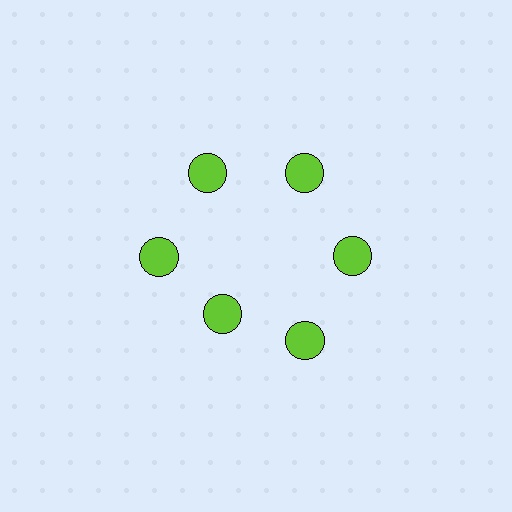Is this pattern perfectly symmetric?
No. The 6 lime circles are arranged in a ring, but one element near the 7 o'clock position is pulled inward toward the center, breaking the 6-fold rotational symmetry.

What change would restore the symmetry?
The symmetry would be restored by moving it outward, back onto the ring so that all 6 circles sit at equal angles and equal distance from the center.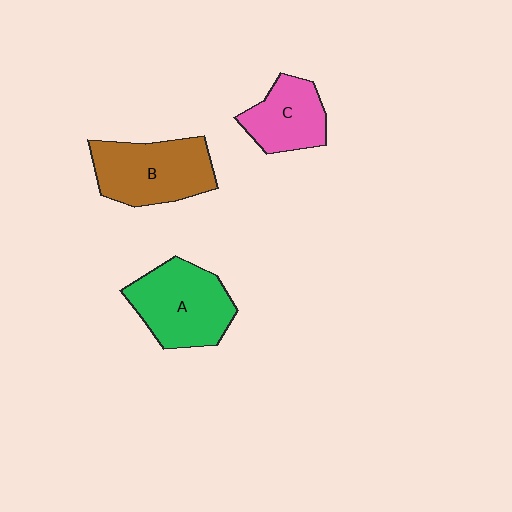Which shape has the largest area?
Shape B (brown).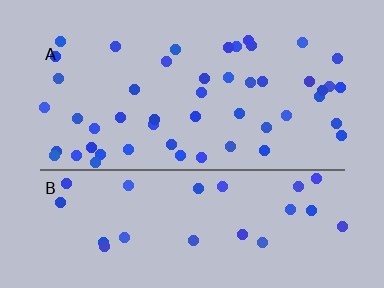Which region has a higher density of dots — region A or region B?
A (the top).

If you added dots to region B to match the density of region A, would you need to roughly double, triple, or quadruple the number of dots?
Approximately double.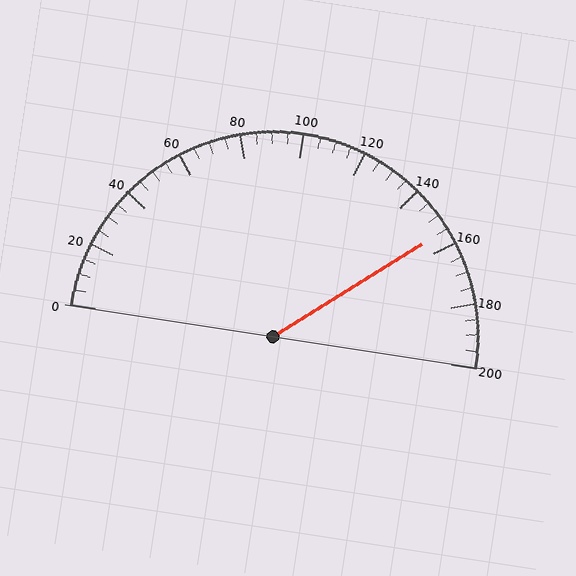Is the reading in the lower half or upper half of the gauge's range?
The reading is in the upper half of the range (0 to 200).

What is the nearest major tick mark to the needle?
The nearest major tick mark is 160.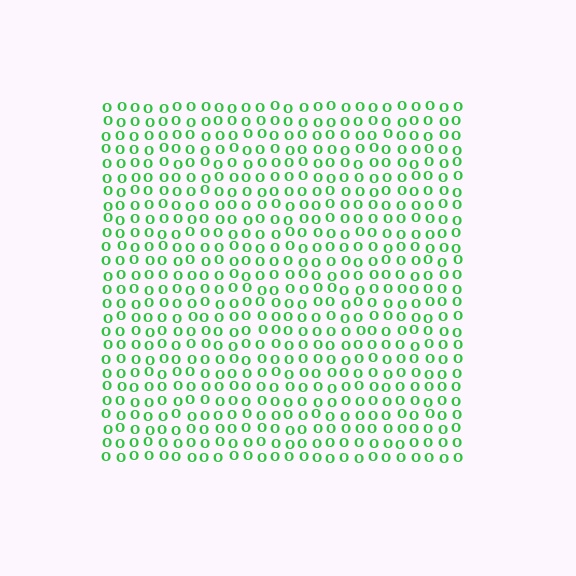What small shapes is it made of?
It is made of small letter O's.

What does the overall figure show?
The overall figure shows a square.